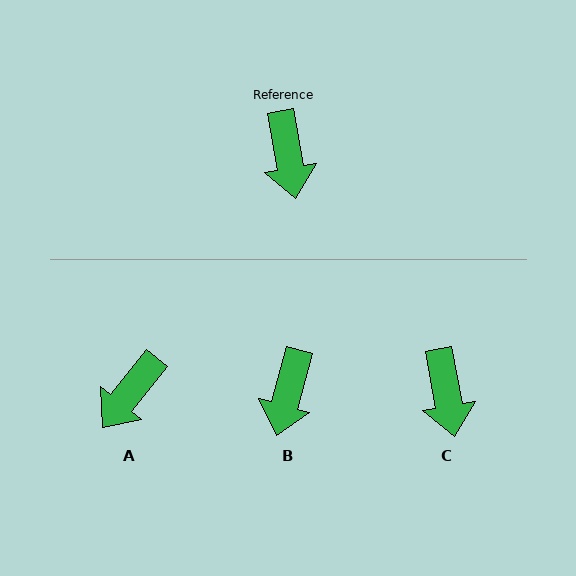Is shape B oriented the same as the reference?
No, it is off by about 26 degrees.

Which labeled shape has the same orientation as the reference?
C.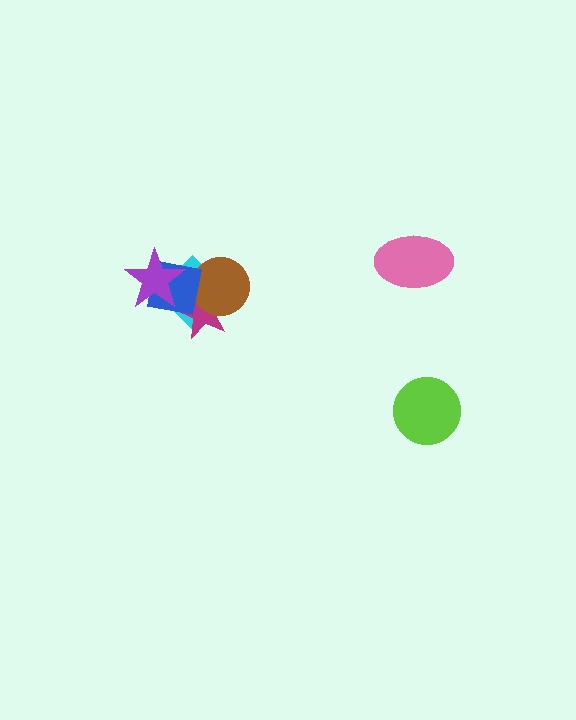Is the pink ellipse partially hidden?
No, no other shape covers it.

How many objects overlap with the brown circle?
3 objects overlap with the brown circle.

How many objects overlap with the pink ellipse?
0 objects overlap with the pink ellipse.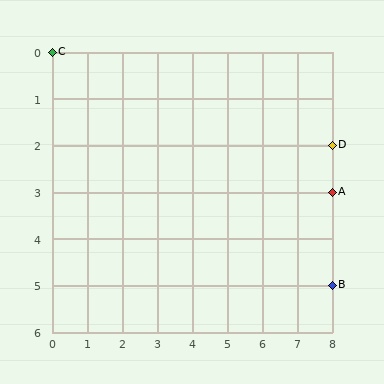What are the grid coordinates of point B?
Point B is at grid coordinates (8, 5).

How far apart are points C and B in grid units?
Points C and B are 8 columns and 5 rows apart (about 9.4 grid units diagonally).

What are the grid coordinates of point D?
Point D is at grid coordinates (8, 2).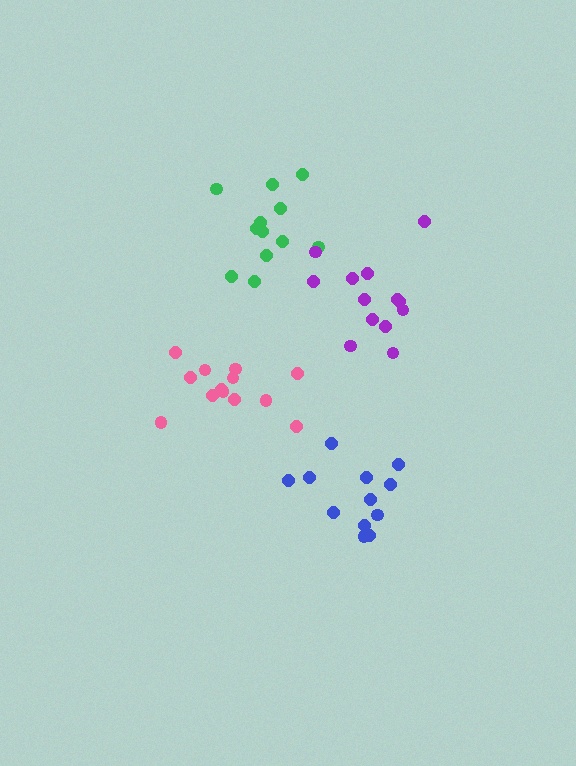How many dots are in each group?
Group 1: 12 dots, Group 2: 12 dots, Group 3: 13 dots, Group 4: 13 dots (50 total).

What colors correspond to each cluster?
The clusters are colored: green, blue, pink, purple.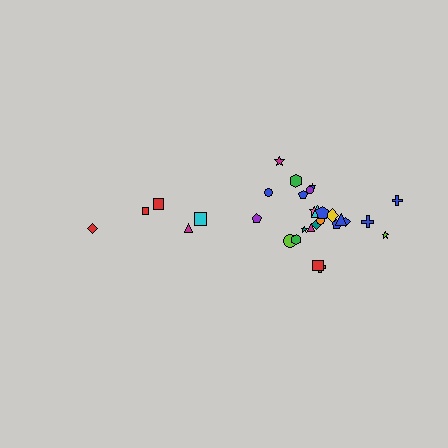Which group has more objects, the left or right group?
The right group.